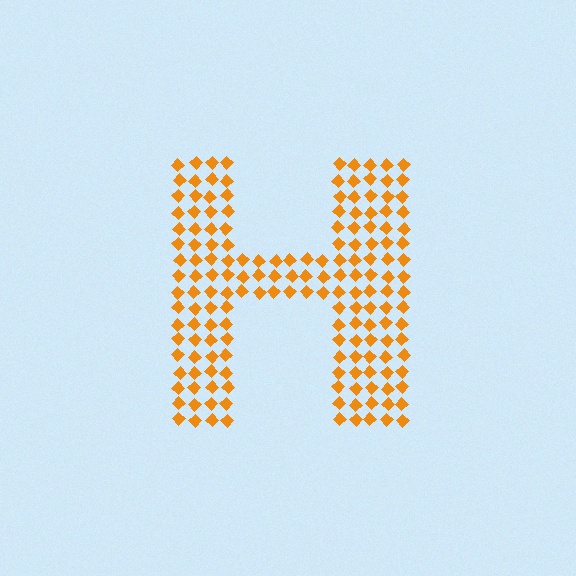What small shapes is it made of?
It is made of small diamonds.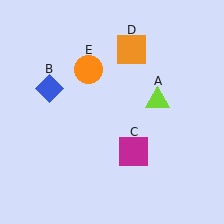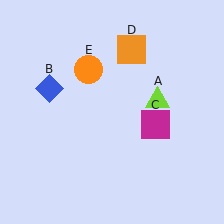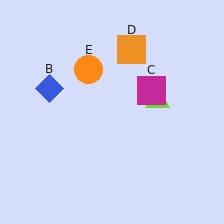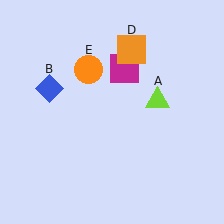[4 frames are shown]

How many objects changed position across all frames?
1 object changed position: magenta square (object C).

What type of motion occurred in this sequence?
The magenta square (object C) rotated counterclockwise around the center of the scene.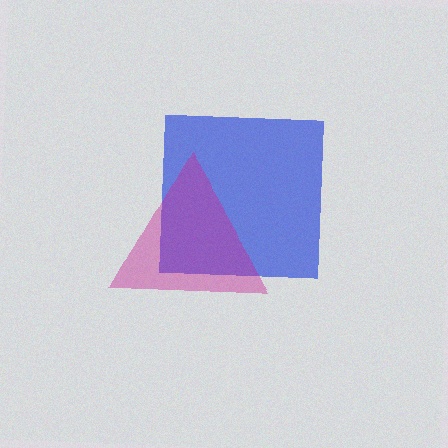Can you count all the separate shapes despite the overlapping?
Yes, there are 2 separate shapes.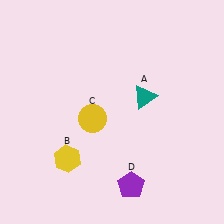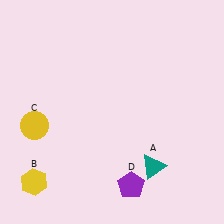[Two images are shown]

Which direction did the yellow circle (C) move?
The yellow circle (C) moved left.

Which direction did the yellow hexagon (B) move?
The yellow hexagon (B) moved left.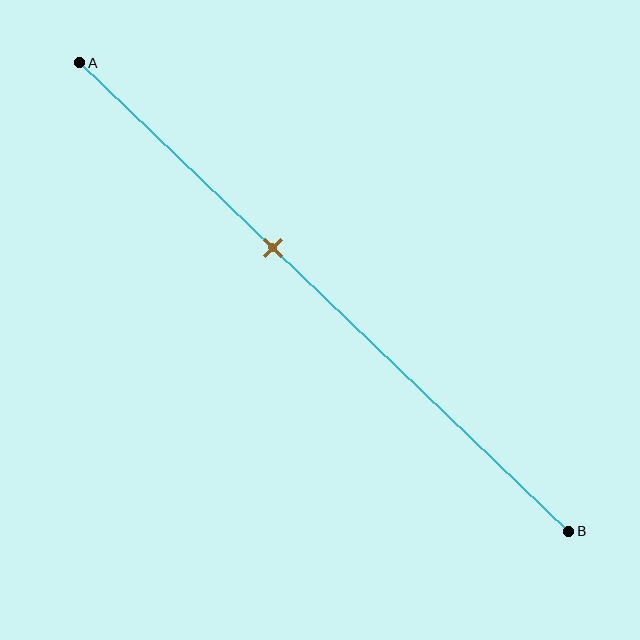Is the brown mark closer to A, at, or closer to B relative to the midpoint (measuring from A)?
The brown mark is closer to point A than the midpoint of segment AB.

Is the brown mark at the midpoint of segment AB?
No, the mark is at about 40% from A, not at the 50% midpoint.